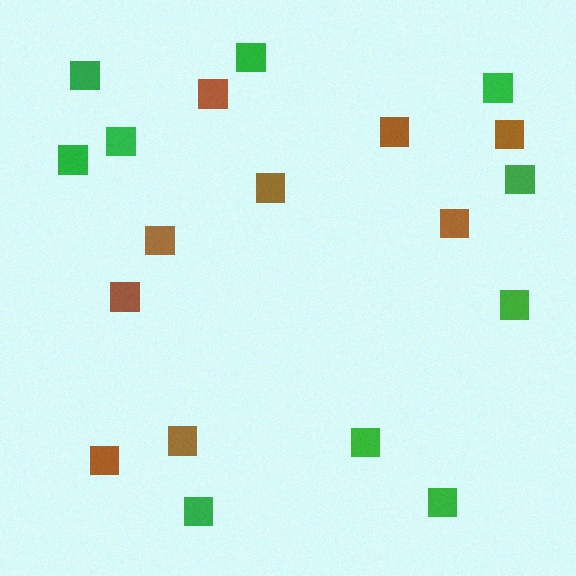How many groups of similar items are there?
There are 2 groups: one group of brown squares (9) and one group of green squares (10).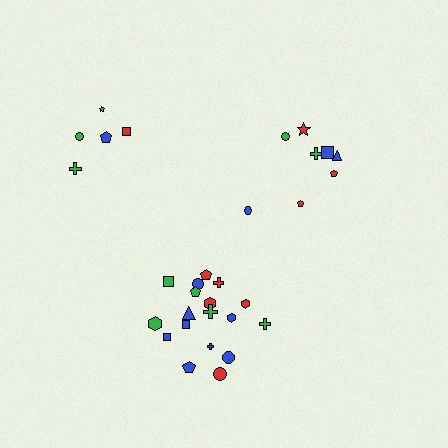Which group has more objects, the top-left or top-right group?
The top-right group.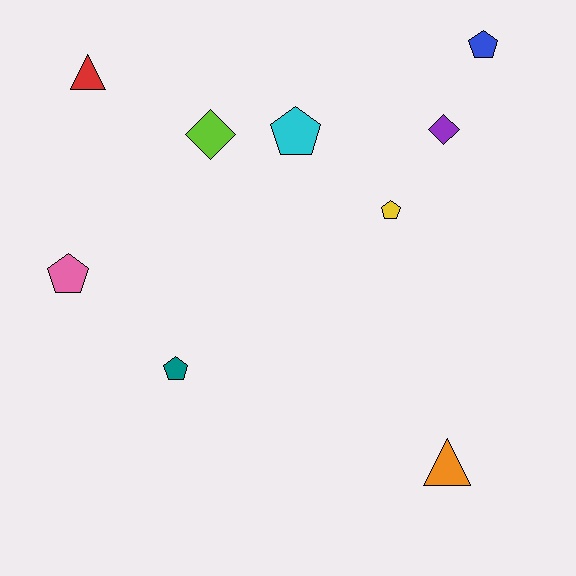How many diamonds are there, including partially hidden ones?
There are 2 diamonds.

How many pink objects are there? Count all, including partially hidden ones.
There is 1 pink object.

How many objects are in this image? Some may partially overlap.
There are 9 objects.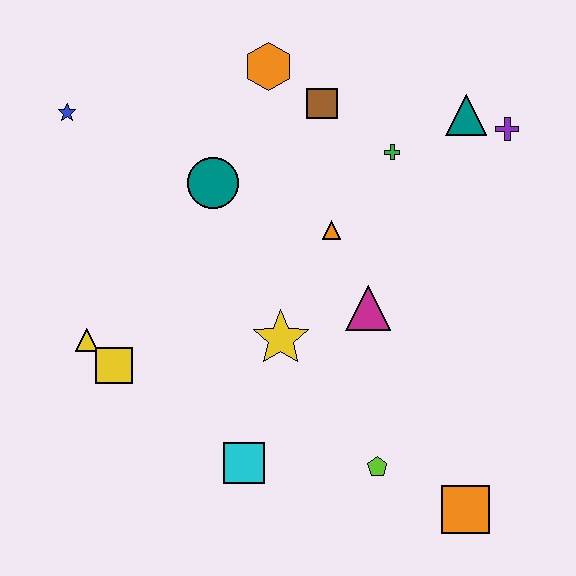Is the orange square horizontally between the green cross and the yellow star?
No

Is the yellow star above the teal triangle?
No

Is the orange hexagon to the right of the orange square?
No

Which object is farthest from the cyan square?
The purple cross is farthest from the cyan square.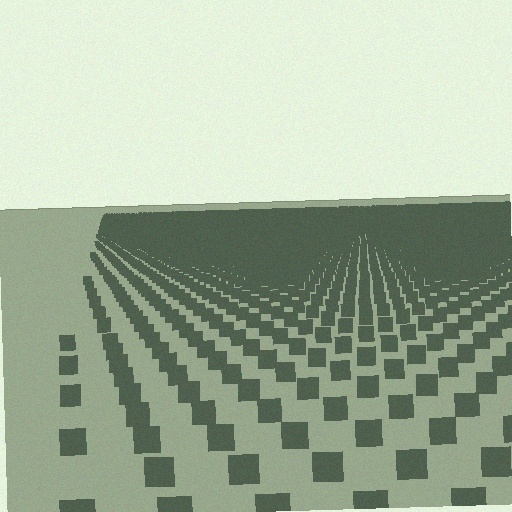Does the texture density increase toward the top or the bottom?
Density increases toward the top.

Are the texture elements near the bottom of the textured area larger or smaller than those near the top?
Larger. Near the bottom, elements are closer to the viewer and appear at a bigger on-screen size.